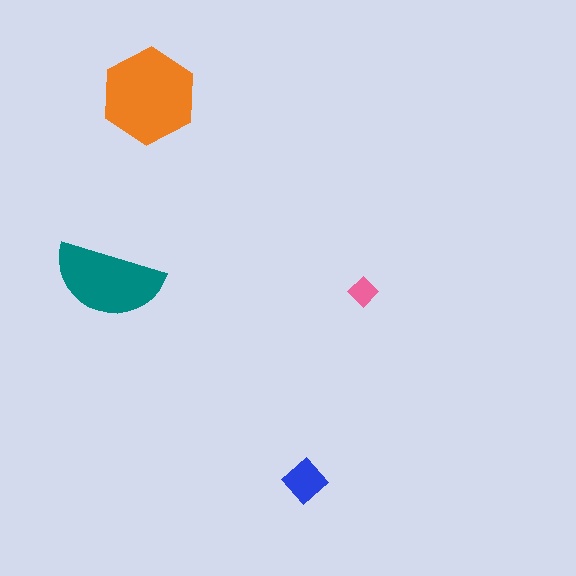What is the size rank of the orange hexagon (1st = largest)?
1st.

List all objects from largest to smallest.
The orange hexagon, the teal semicircle, the blue diamond, the pink diamond.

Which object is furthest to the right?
The pink diamond is rightmost.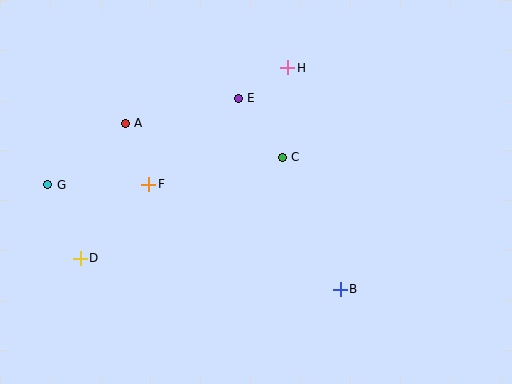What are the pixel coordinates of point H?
Point H is at (288, 68).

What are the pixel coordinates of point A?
Point A is at (125, 123).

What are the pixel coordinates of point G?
Point G is at (48, 185).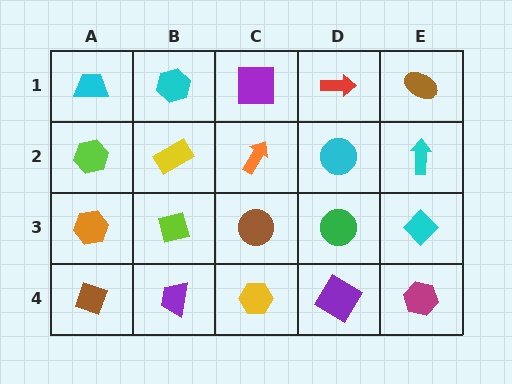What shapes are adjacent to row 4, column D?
A green circle (row 3, column D), a yellow hexagon (row 4, column C), a magenta hexagon (row 4, column E).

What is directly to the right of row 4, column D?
A magenta hexagon.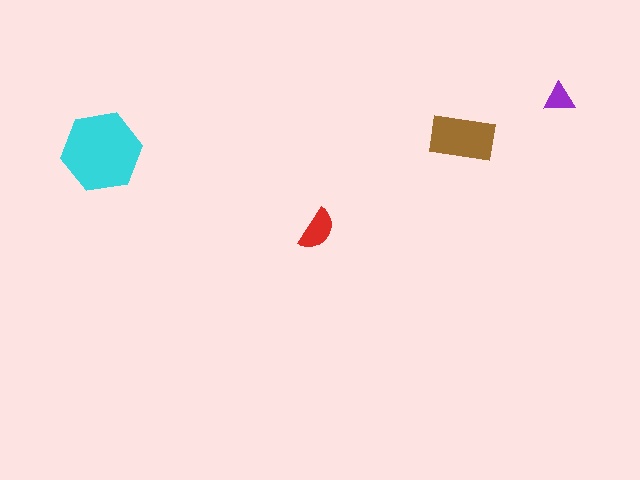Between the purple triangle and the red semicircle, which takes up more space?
The red semicircle.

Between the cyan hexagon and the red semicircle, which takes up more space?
The cyan hexagon.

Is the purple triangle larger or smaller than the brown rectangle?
Smaller.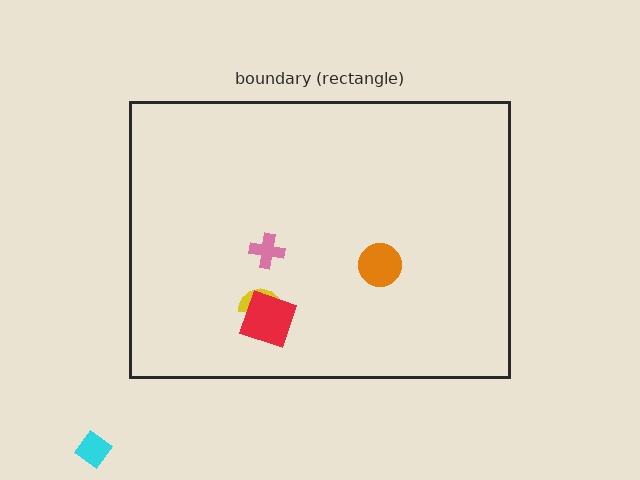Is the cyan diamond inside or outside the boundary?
Outside.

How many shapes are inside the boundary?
4 inside, 1 outside.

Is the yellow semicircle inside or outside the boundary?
Inside.